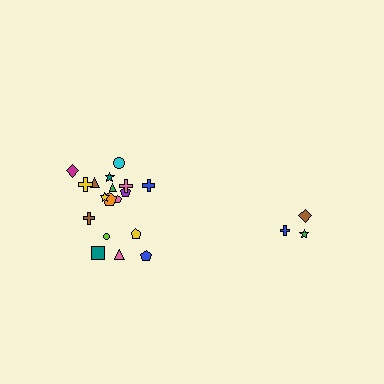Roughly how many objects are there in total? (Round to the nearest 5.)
Roughly 20 objects in total.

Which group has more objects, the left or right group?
The left group.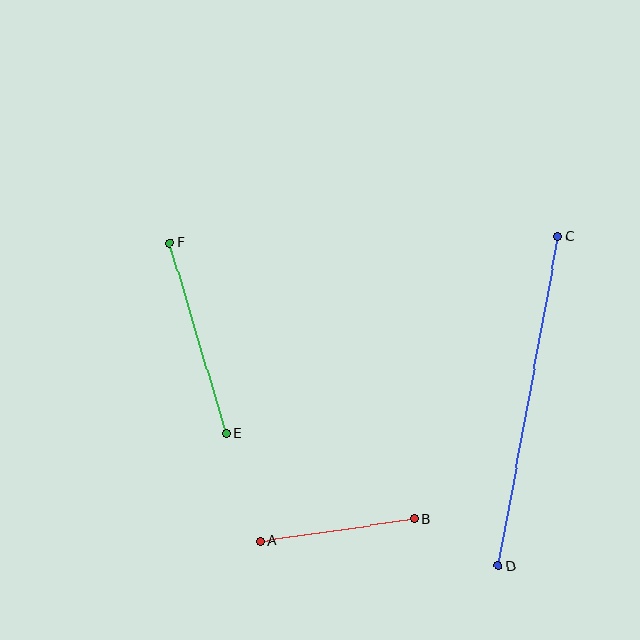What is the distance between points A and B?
The distance is approximately 155 pixels.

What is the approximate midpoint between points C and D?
The midpoint is at approximately (528, 401) pixels.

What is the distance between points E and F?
The distance is approximately 199 pixels.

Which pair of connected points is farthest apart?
Points C and D are farthest apart.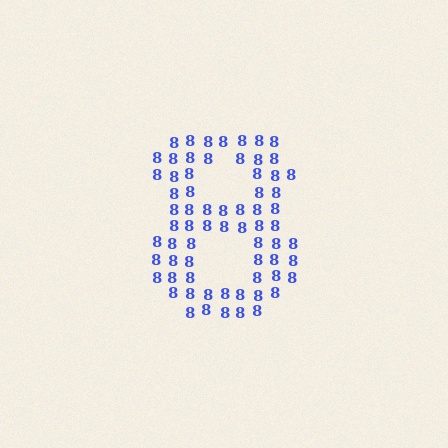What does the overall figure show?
The overall figure shows the digit 8.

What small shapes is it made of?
It is made of small digit 8's.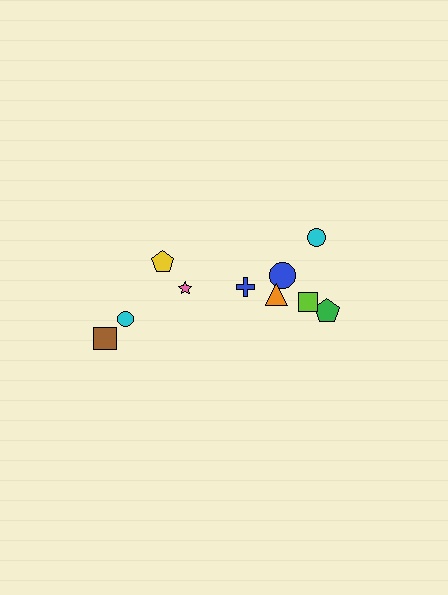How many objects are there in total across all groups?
There are 10 objects.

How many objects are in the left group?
There are 4 objects.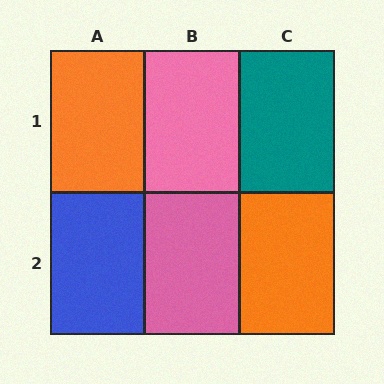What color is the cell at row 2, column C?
Orange.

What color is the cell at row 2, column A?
Blue.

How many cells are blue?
1 cell is blue.